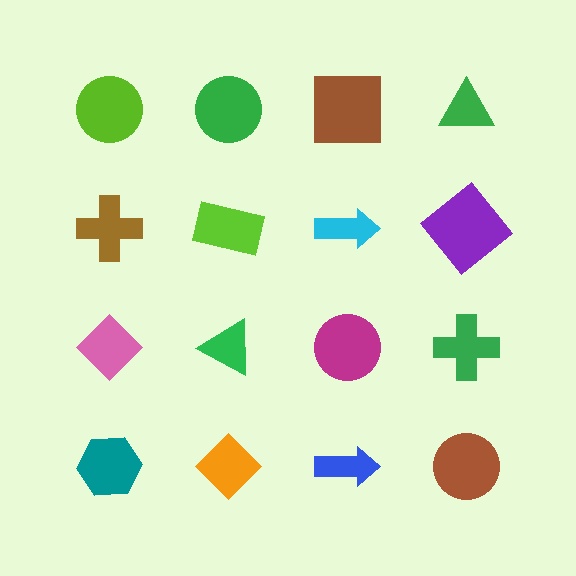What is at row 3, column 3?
A magenta circle.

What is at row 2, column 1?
A brown cross.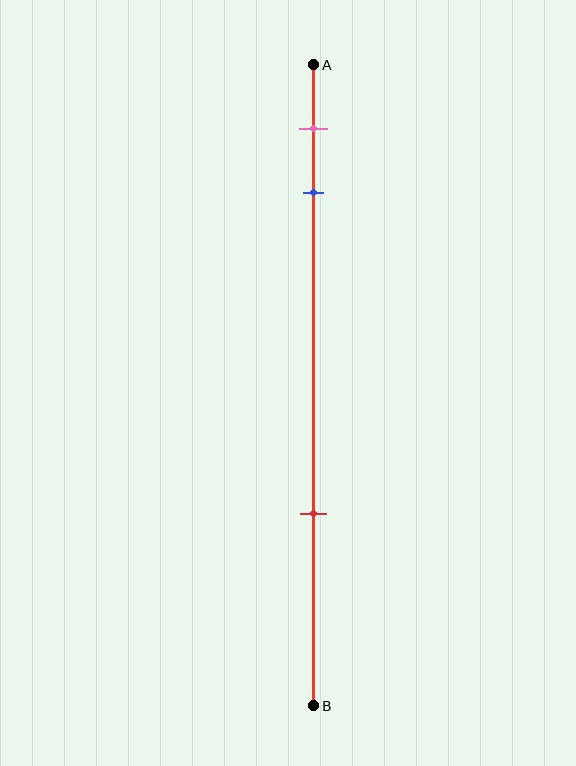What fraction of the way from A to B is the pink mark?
The pink mark is approximately 10% (0.1) of the way from A to B.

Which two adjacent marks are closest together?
The pink and blue marks are the closest adjacent pair.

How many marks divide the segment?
There are 3 marks dividing the segment.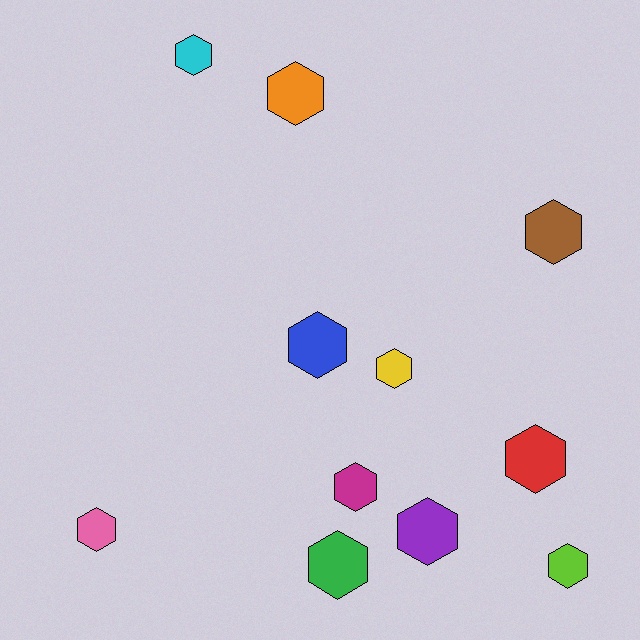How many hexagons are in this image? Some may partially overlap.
There are 11 hexagons.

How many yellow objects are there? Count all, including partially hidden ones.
There is 1 yellow object.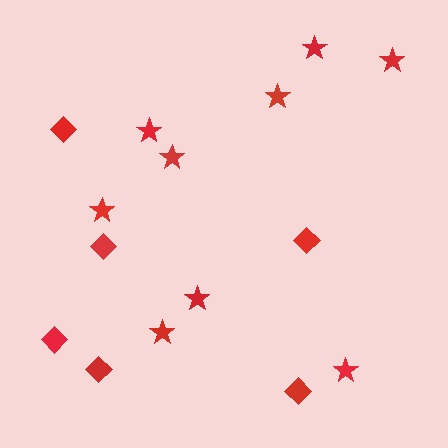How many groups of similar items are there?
There are 2 groups: one group of stars (9) and one group of diamonds (6).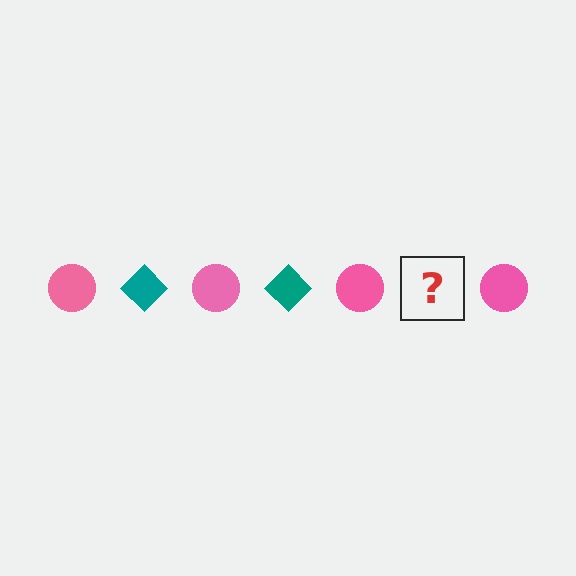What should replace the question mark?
The question mark should be replaced with a teal diamond.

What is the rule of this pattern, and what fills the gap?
The rule is that the pattern alternates between pink circle and teal diamond. The gap should be filled with a teal diamond.